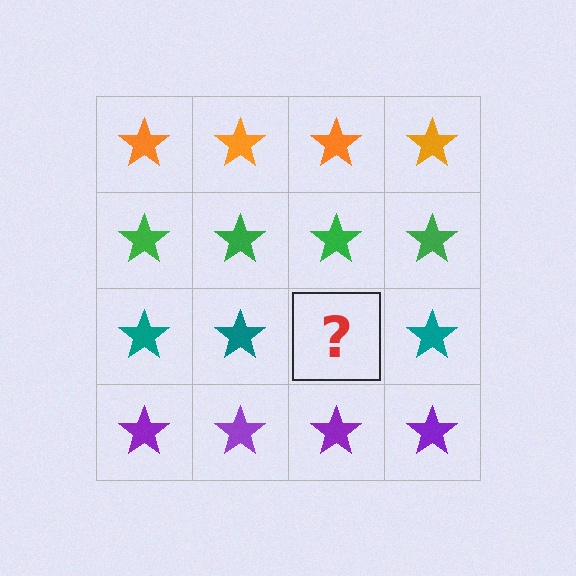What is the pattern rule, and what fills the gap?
The rule is that each row has a consistent color. The gap should be filled with a teal star.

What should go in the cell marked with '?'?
The missing cell should contain a teal star.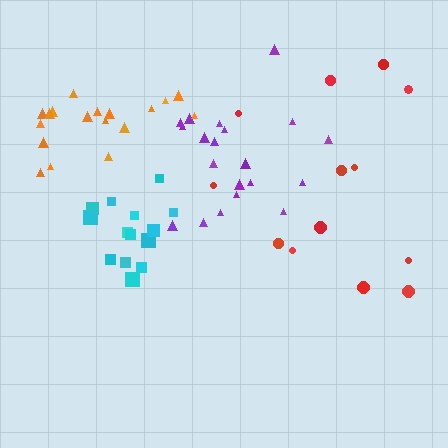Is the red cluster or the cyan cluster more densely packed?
Cyan.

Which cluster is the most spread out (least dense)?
Red.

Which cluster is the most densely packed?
Cyan.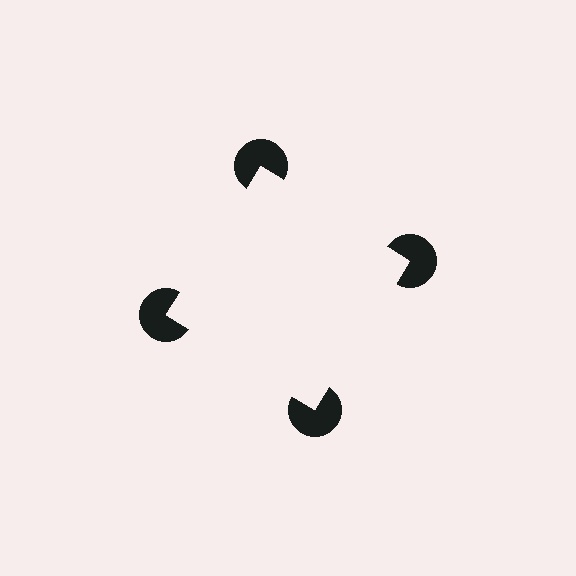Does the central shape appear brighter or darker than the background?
It typically appears slightly brighter than the background, even though no actual brightness change is drawn.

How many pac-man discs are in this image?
There are 4 — one at each vertex of the illusory square.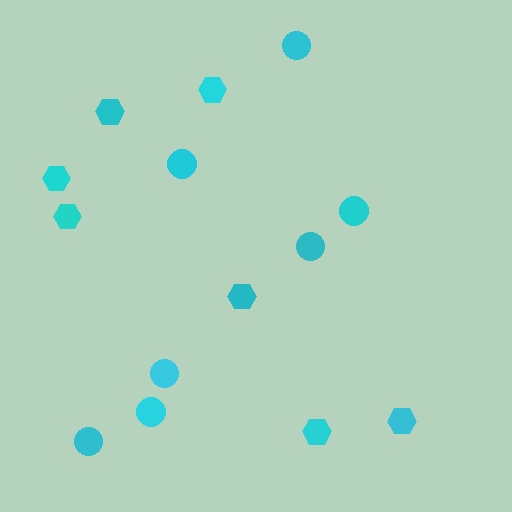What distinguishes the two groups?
There are 2 groups: one group of hexagons (7) and one group of circles (7).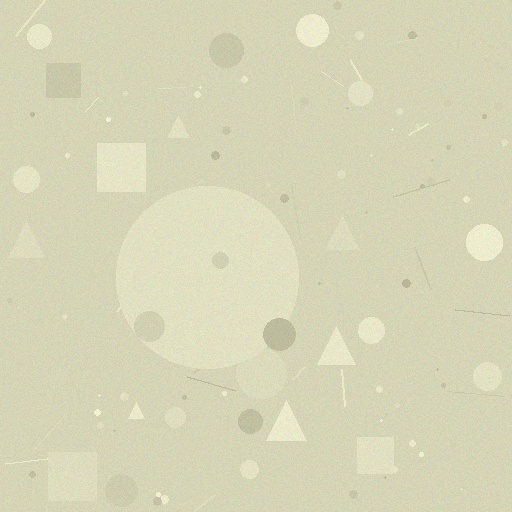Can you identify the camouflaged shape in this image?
The camouflaged shape is a circle.